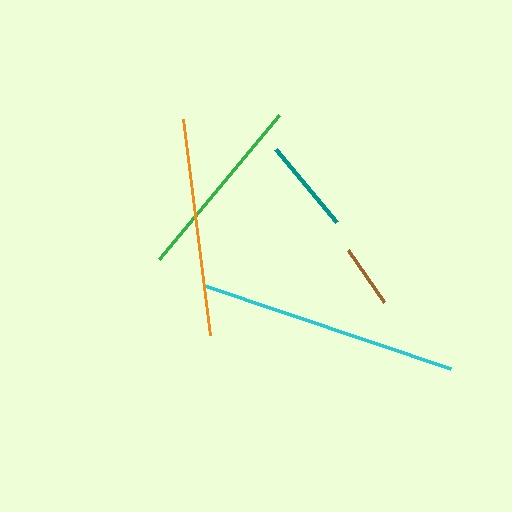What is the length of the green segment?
The green segment is approximately 188 pixels long.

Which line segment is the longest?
The cyan line is the longest at approximately 260 pixels.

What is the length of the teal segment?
The teal segment is approximately 95 pixels long.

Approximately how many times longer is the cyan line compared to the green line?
The cyan line is approximately 1.4 times the length of the green line.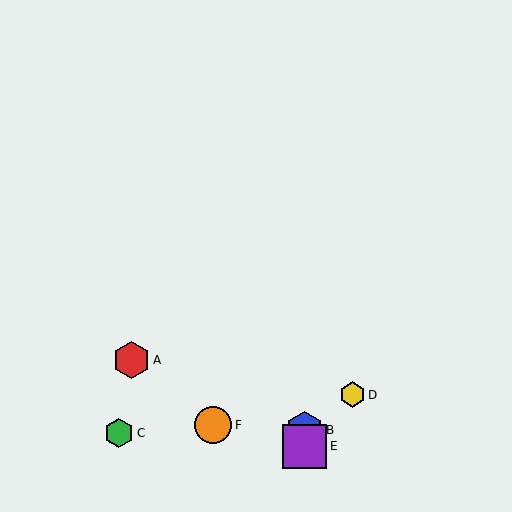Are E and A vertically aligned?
No, E is at x≈305 and A is at x≈131.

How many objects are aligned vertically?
2 objects (B, E) are aligned vertically.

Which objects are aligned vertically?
Objects B, E are aligned vertically.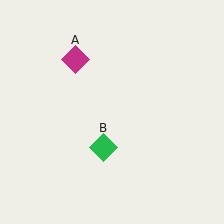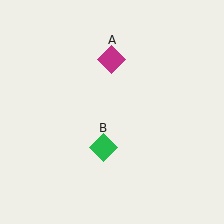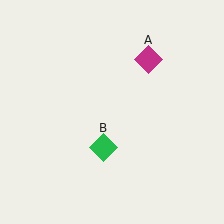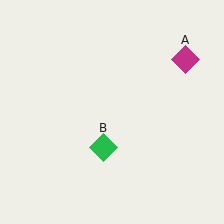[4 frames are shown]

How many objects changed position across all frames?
1 object changed position: magenta diamond (object A).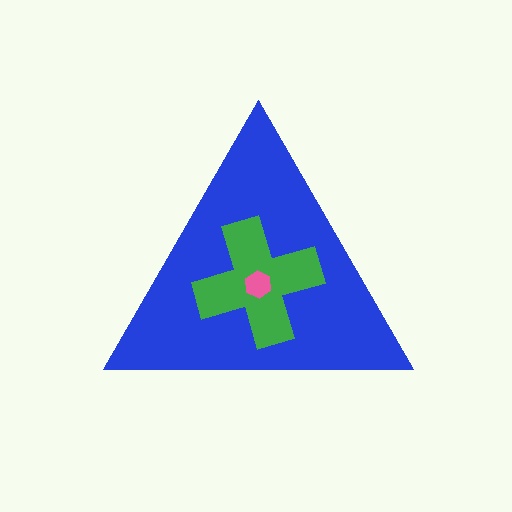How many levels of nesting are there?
3.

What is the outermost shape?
The blue triangle.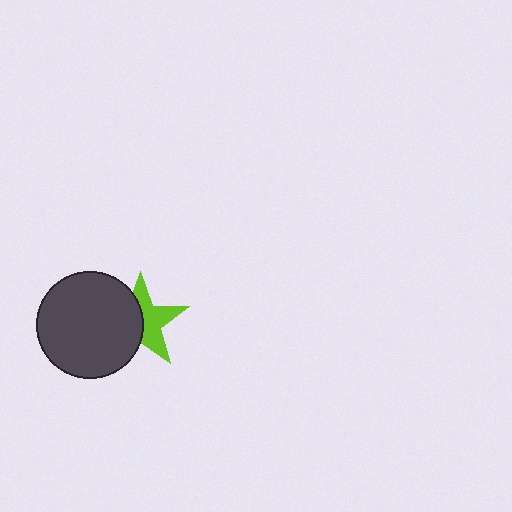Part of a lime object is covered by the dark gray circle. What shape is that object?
It is a star.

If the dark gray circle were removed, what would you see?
You would see the complete lime star.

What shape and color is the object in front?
The object in front is a dark gray circle.